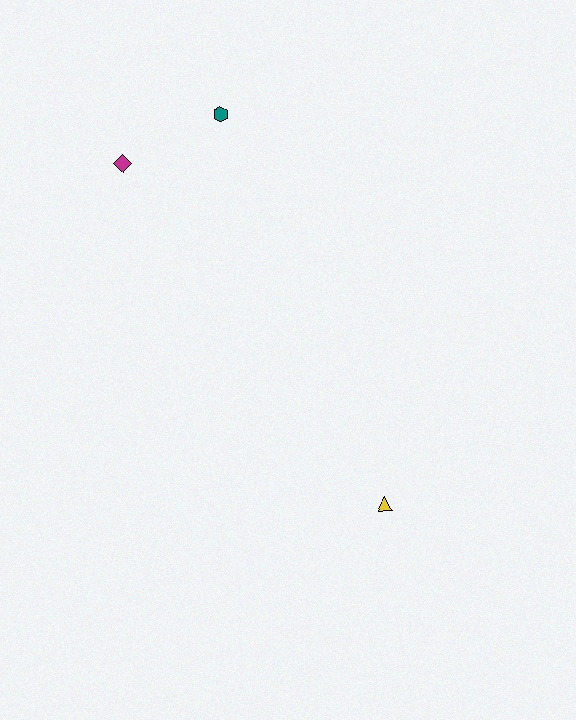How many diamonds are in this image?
There is 1 diamond.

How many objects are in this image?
There are 3 objects.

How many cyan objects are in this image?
There are no cyan objects.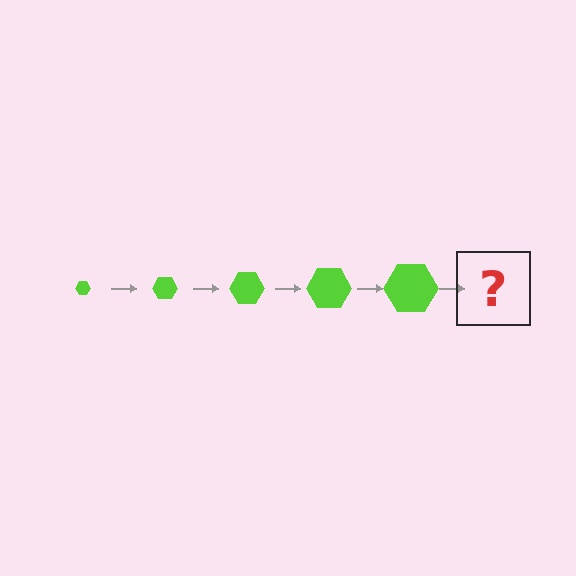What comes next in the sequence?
The next element should be a lime hexagon, larger than the previous one.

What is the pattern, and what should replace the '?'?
The pattern is that the hexagon gets progressively larger each step. The '?' should be a lime hexagon, larger than the previous one.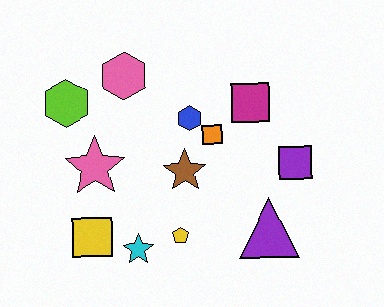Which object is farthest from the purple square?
The lime hexagon is farthest from the purple square.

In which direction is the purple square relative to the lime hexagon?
The purple square is to the right of the lime hexagon.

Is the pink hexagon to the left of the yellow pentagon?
Yes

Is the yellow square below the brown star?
Yes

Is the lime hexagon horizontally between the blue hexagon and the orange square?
No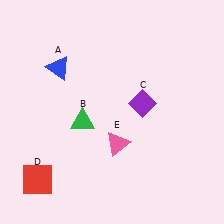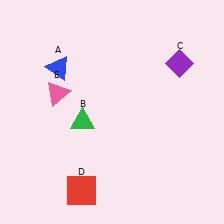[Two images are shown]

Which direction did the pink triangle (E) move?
The pink triangle (E) moved left.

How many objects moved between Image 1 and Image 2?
3 objects moved between the two images.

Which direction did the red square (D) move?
The red square (D) moved right.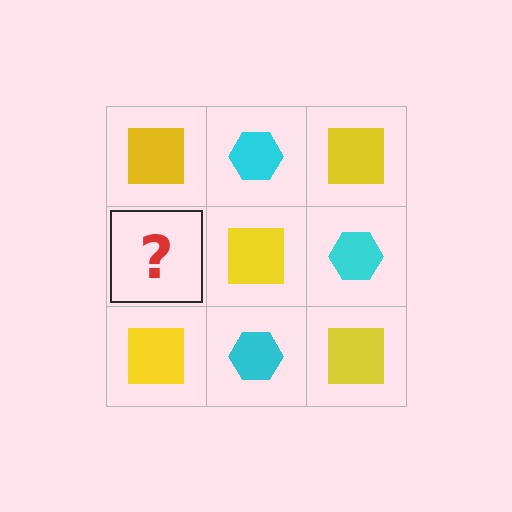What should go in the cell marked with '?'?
The missing cell should contain a cyan hexagon.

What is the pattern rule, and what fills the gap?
The rule is that it alternates yellow square and cyan hexagon in a checkerboard pattern. The gap should be filled with a cyan hexagon.